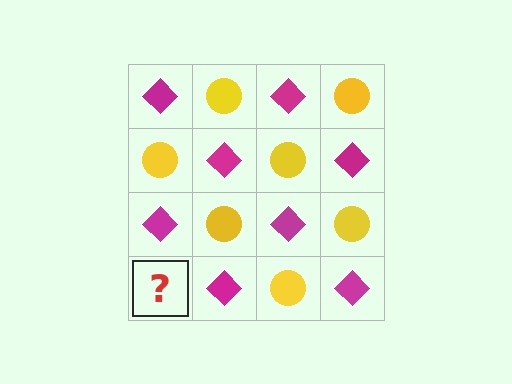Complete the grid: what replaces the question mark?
The question mark should be replaced with a yellow circle.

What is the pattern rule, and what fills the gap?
The rule is that it alternates magenta diamond and yellow circle in a checkerboard pattern. The gap should be filled with a yellow circle.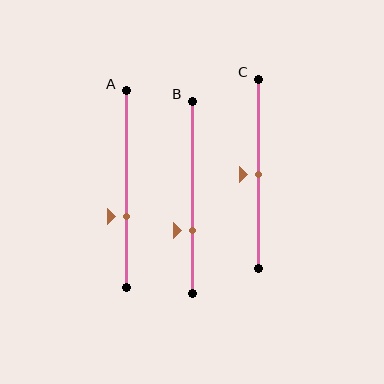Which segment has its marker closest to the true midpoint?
Segment C has its marker closest to the true midpoint.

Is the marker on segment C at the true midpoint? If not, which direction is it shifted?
Yes, the marker on segment C is at the true midpoint.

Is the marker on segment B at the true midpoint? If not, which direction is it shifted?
No, the marker on segment B is shifted downward by about 17% of the segment length.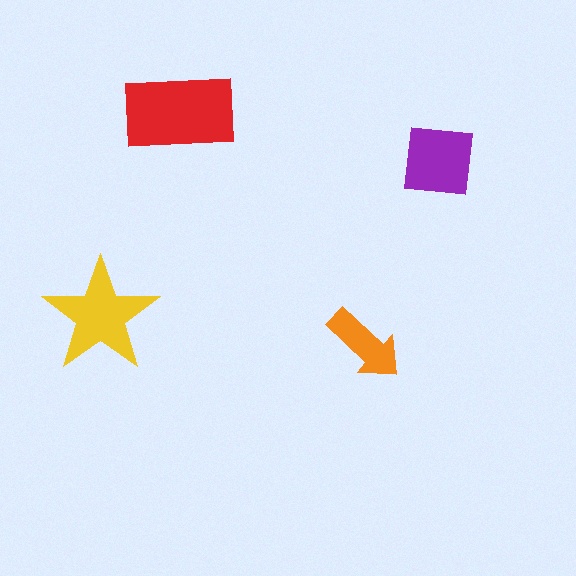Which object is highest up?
The red rectangle is topmost.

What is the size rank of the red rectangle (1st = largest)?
1st.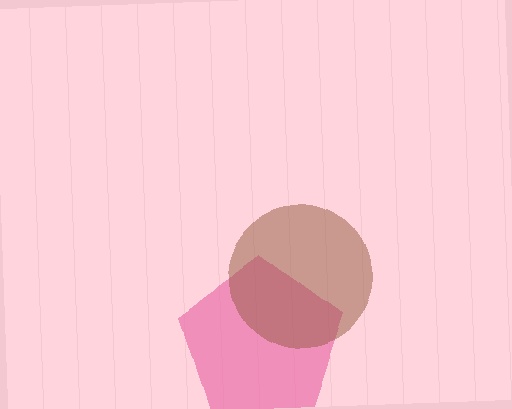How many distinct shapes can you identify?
There are 2 distinct shapes: a pink pentagon, a brown circle.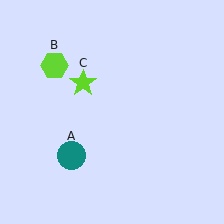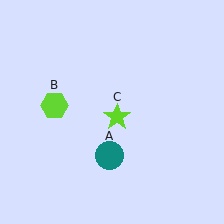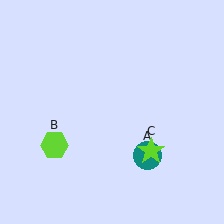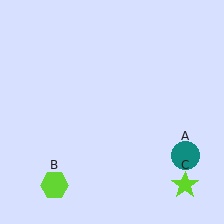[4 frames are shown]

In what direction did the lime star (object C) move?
The lime star (object C) moved down and to the right.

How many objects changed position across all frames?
3 objects changed position: teal circle (object A), lime hexagon (object B), lime star (object C).